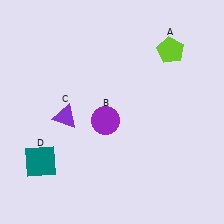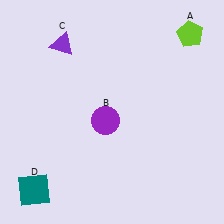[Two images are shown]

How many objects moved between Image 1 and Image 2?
3 objects moved between the two images.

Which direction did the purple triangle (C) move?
The purple triangle (C) moved up.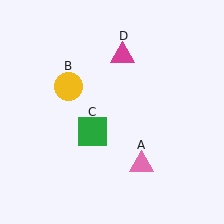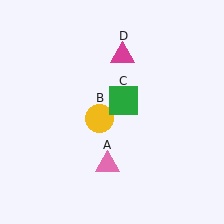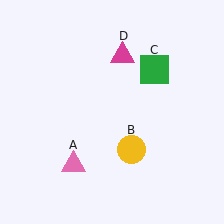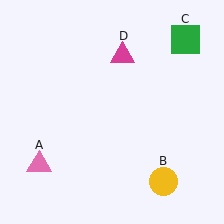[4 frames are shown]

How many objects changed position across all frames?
3 objects changed position: pink triangle (object A), yellow circle (object B), green square (object C).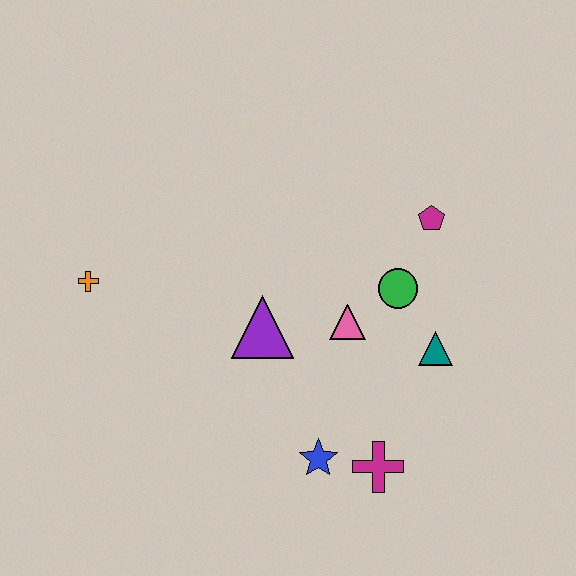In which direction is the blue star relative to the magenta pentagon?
The blue star is below the magenta pentagon.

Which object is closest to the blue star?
The magenta cross is closest to the blue star.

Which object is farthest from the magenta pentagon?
The orange cross is farthest from the magenta pentagon.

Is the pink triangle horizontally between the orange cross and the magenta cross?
Yes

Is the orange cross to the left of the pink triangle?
Yes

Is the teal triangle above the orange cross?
No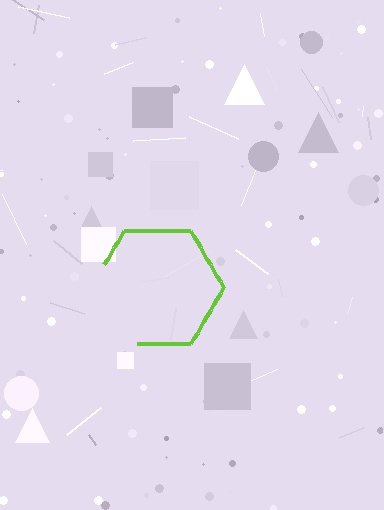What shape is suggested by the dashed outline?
The dashed outline suggests a hexagon.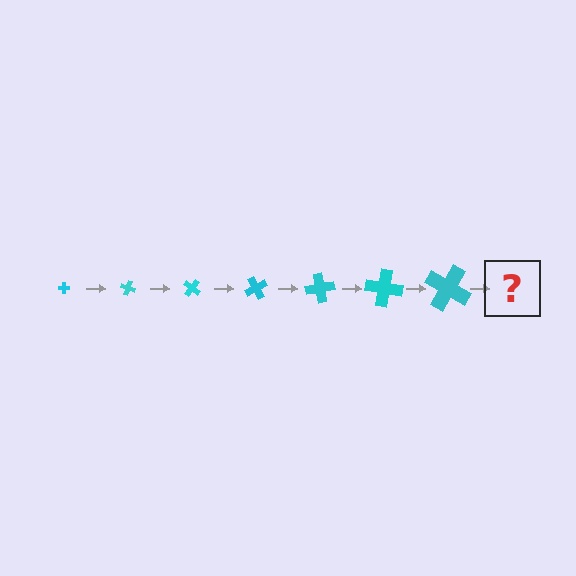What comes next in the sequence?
The next element should be a cross, larger than the previous one and rotated 140 degrees from the start.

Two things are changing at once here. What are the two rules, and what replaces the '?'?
The two rules are that the cross grows larger each step and it rotates 20 degrees each step. The '?' should be a cross, larger than the previous one and rotated 140 degrees from the start.